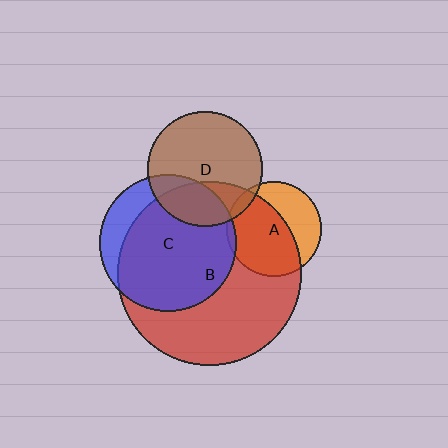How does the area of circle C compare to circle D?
Approximately 1.4 times.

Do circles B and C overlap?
Yes.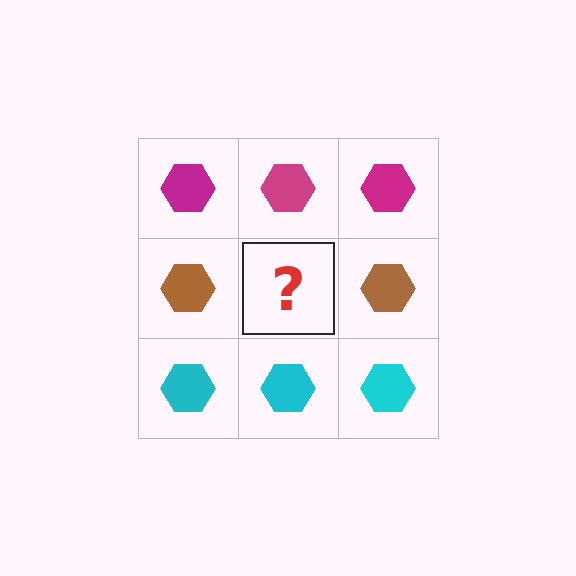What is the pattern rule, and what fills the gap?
The rule is that each row has a consistent color. The gap should be filled with a brown hexagon.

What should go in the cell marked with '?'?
The missing cell should contain a brown hexagon.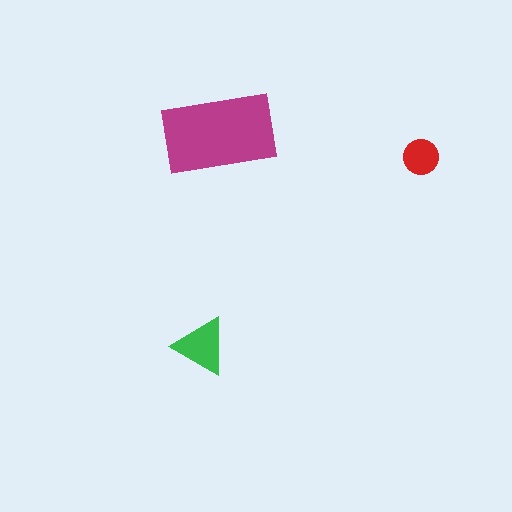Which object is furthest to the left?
The green triangle is leftmost.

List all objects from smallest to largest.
The red circle, the green triangle, the magenta rectangle.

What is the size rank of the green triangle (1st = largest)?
2nd.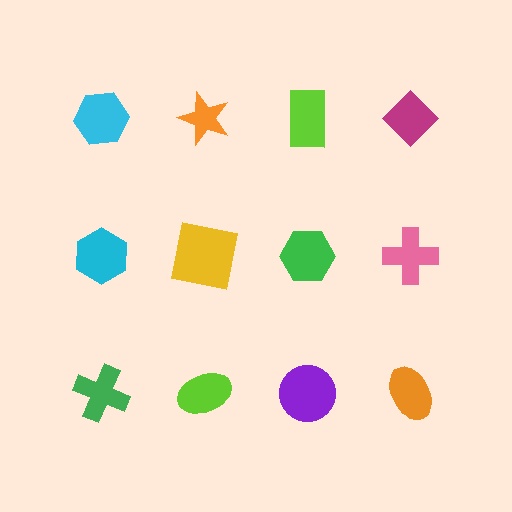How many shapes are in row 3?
4 shapes.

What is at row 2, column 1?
A cyan hexagon.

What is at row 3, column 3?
A purple circle.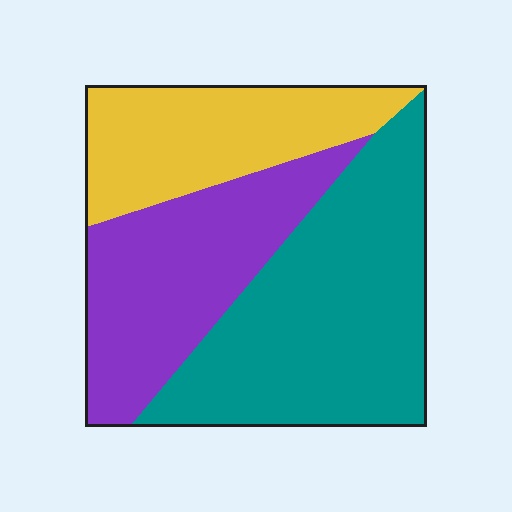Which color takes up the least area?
Yellow, at roughly 25%.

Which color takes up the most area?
Teal, at roughly 45%.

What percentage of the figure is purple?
Purple covers around 30% of the figure.